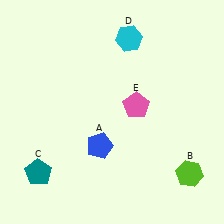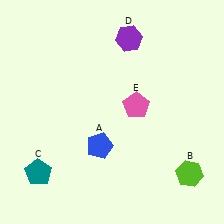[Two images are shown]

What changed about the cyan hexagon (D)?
In Image 1, D is cyan. In Image 2, it changed to purple.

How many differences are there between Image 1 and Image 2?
There is 1 difference between the two images.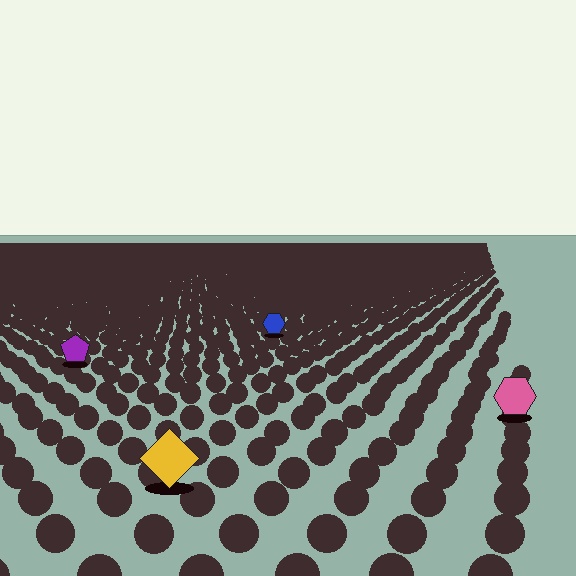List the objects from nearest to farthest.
From nearest to farthest: the yellow diamond, the pink hexagon, the purple pentagon, the blue hexagon.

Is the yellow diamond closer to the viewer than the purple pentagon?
Yes. The yellow diamond is closer — you can tell from the texture gradient: the ground texture is coarser near it.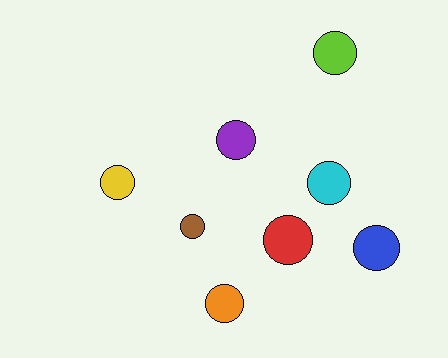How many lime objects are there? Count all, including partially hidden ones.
There is 1 lime object.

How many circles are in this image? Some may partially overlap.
There are 8 circles.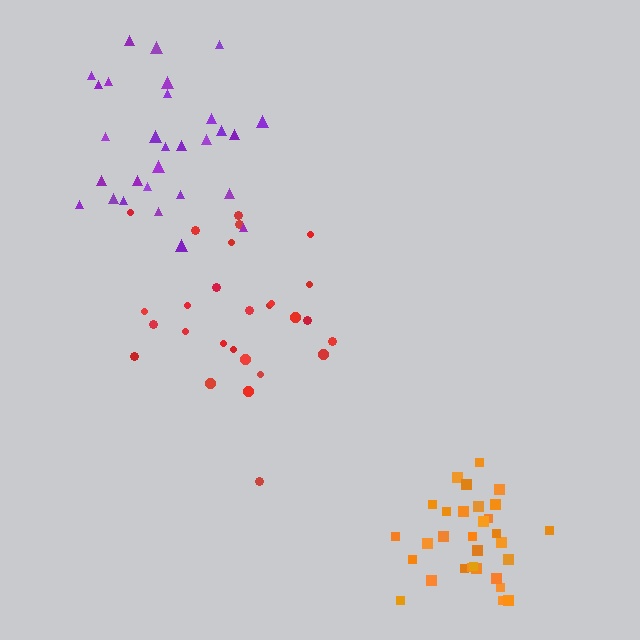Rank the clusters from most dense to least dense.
orange, purple, red.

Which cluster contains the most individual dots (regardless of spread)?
Orange (31).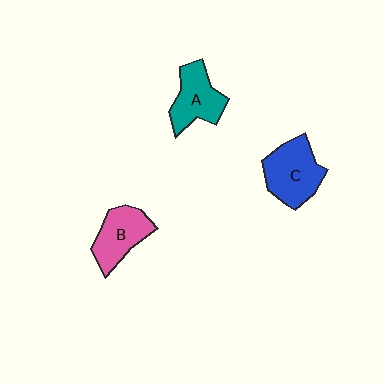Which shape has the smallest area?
Shape B (pink).